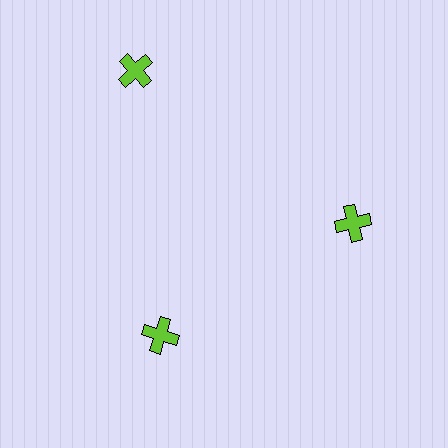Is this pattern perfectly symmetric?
No. The 3 lime crosses are arranged in a ring, but one element near the 11 o'clock position is pushed outward from the center, breaking the 3-fold rotational symmetry.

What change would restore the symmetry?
The symmetry would be restored by moving it inward, back onto the ring so that all 3 crosses sit at equal angles and equal distance from the center.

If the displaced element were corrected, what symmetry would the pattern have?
It would have 3-fold rotational symmetry — the pattern would map onto itself every 120 degrees.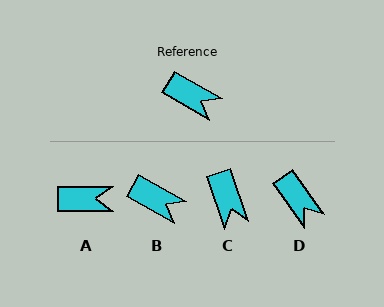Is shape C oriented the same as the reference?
No, it is off by about 41 degrees.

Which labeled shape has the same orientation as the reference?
B.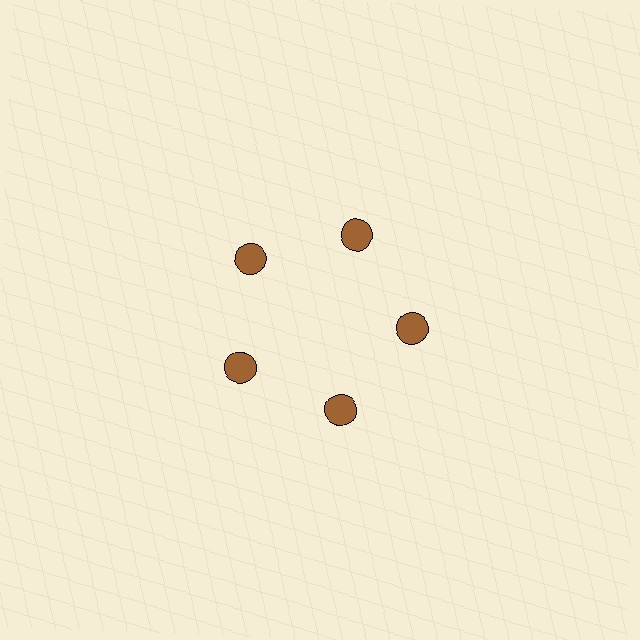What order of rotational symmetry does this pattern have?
This pattern has 5-fold rotational symmetry.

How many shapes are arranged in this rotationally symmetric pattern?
There are 5 shapes, arranged in 5 groups of 1.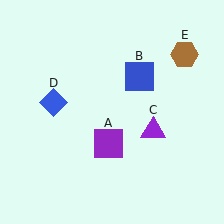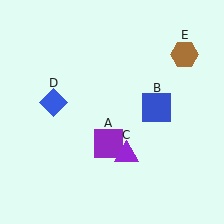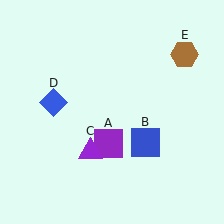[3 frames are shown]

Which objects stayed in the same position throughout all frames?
Purple square (object A) and blue diamond (object D) and brown hexagon (object E) remained stationary.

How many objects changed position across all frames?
2 objects changed position: blue square (object B), purple triangle (object C).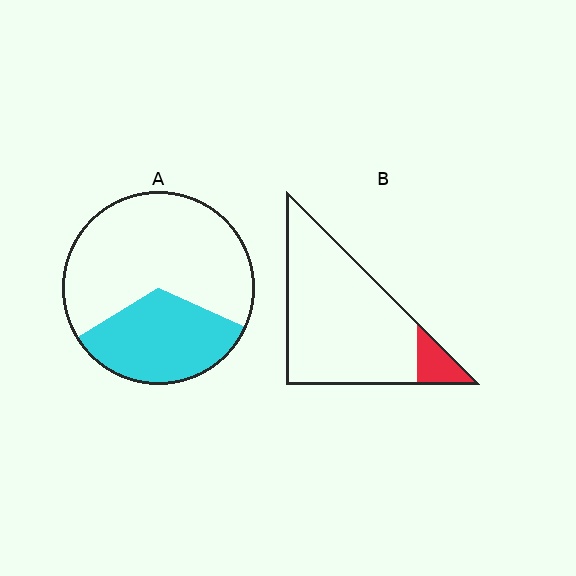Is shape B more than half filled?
No.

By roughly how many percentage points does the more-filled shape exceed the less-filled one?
By roughly 25 percentage points (A over B).